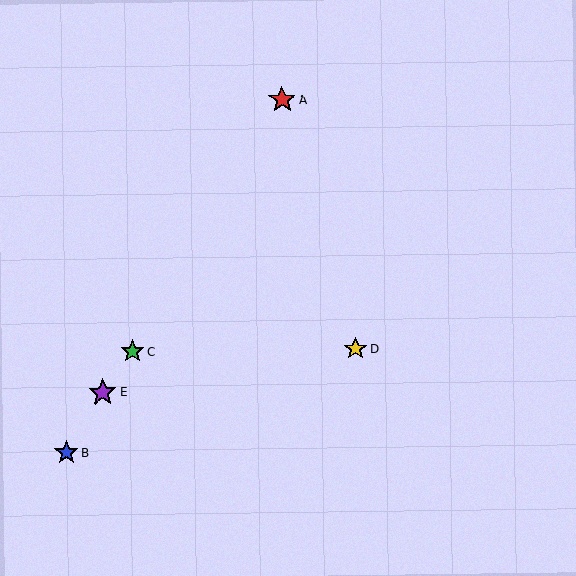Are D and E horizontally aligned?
No, D is at y≈349 and E is at y≈393.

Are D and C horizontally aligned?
Yes, both are at y≈349.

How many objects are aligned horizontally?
2 objects (C, D) are aligned horizontally.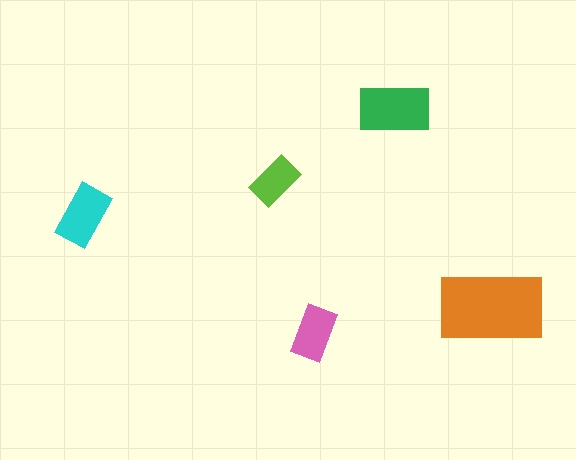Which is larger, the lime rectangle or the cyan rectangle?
The cyan one.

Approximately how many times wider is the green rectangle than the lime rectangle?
About 1.5 times wider.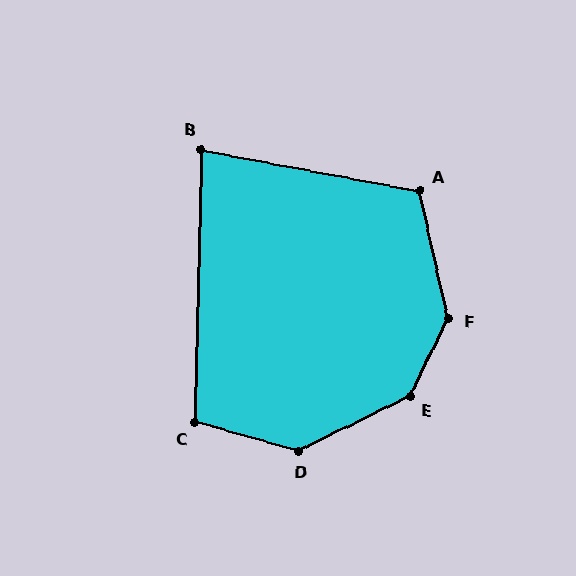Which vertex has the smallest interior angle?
B, at approximately 81 degrees.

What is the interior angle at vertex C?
Approximately 104 degrees (obtuse).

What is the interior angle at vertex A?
Approximately 114 degrees (obtuse).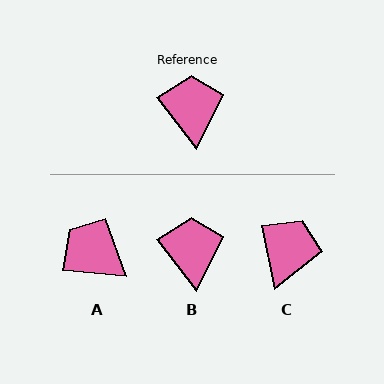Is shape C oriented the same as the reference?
No, it is off by about 26 degrees.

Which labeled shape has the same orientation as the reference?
B.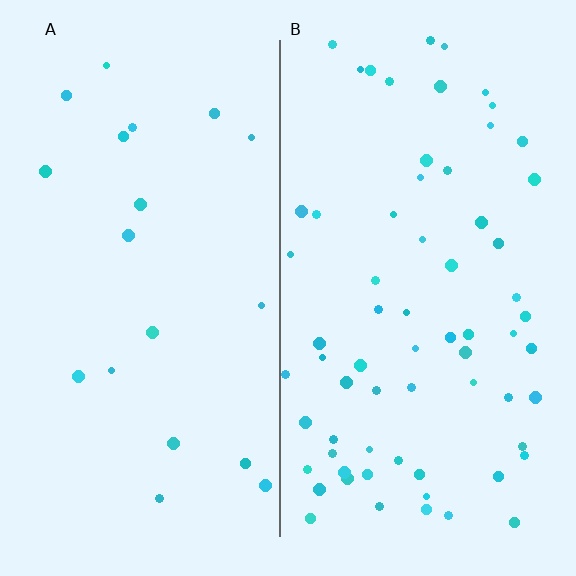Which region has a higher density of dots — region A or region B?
B (the right).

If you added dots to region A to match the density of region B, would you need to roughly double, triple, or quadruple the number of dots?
Approximately quadruple.